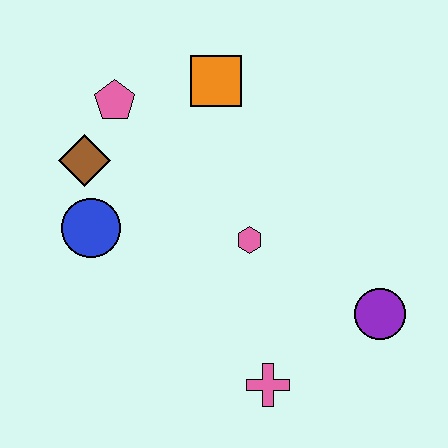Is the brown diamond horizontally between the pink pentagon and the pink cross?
No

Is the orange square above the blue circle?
Yes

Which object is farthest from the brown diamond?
The purple circle is farthest from the brown diamond.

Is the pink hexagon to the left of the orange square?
No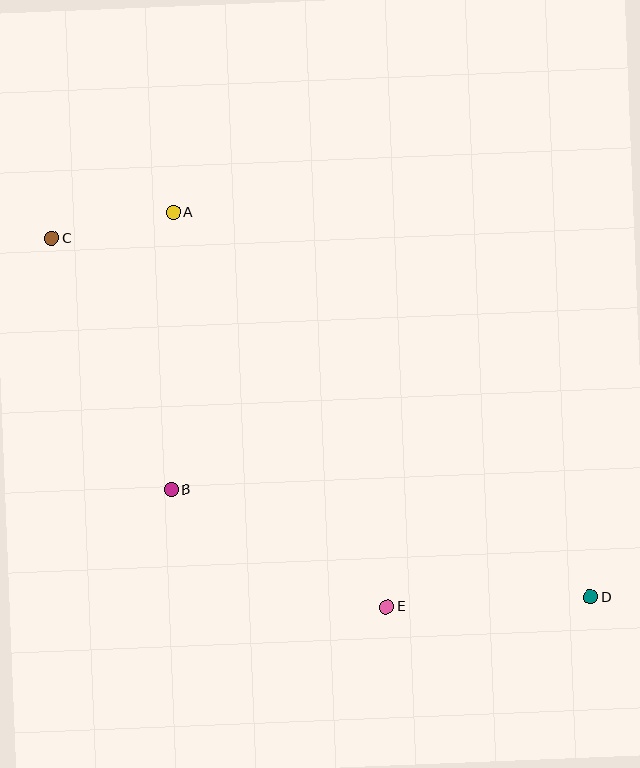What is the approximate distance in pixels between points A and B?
The distance between A and B is approximately 277 pixels.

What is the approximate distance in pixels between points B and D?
The distance between B and D is approximately 433 pixels.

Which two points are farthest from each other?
Points C and D are farthest from each other.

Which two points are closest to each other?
Points A and C are closest to each other.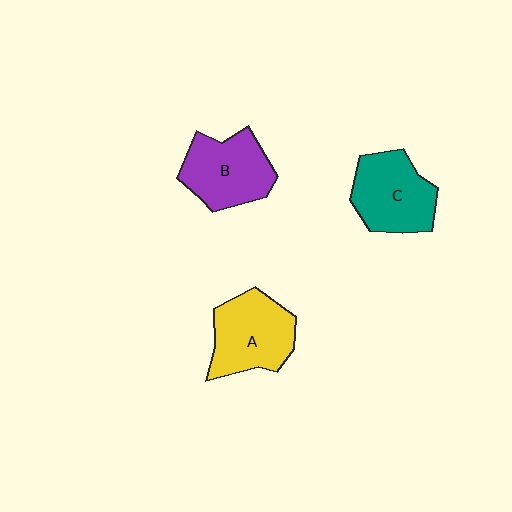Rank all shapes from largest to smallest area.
From largest to smallest: A (yellow), C (teal), B (purple).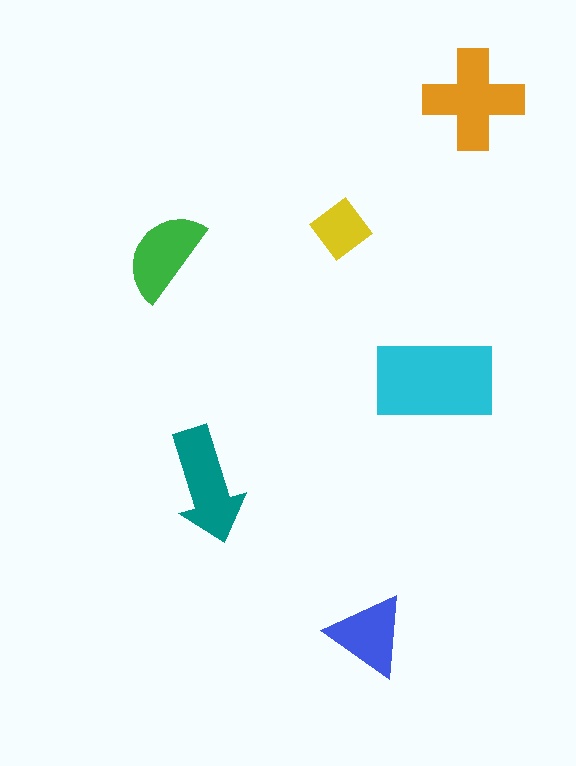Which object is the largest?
The cyan rectangle.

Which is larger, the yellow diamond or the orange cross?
The orange cross.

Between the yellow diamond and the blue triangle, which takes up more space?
The blue triangle.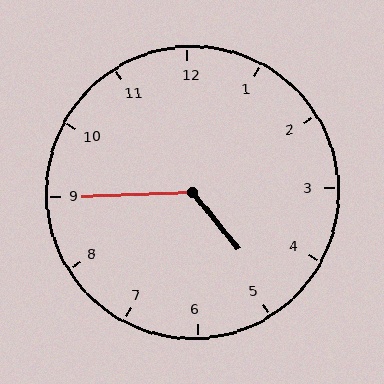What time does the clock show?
4:45.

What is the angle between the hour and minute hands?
Approximately 128 degrees.